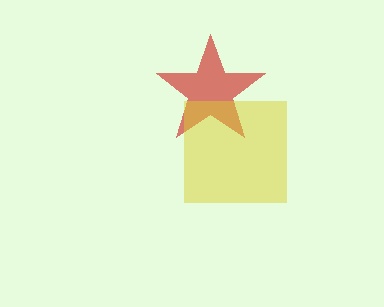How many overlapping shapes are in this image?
There are 2 overlapping shapes in the image.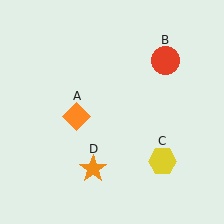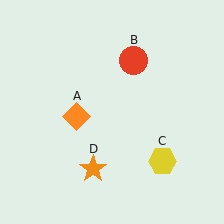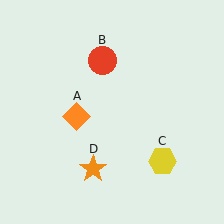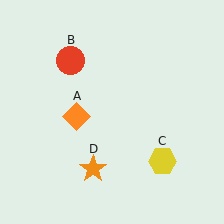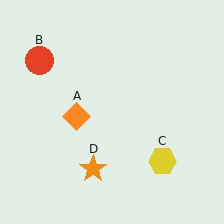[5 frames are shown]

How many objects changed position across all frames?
1 object changed position: red circle (object B).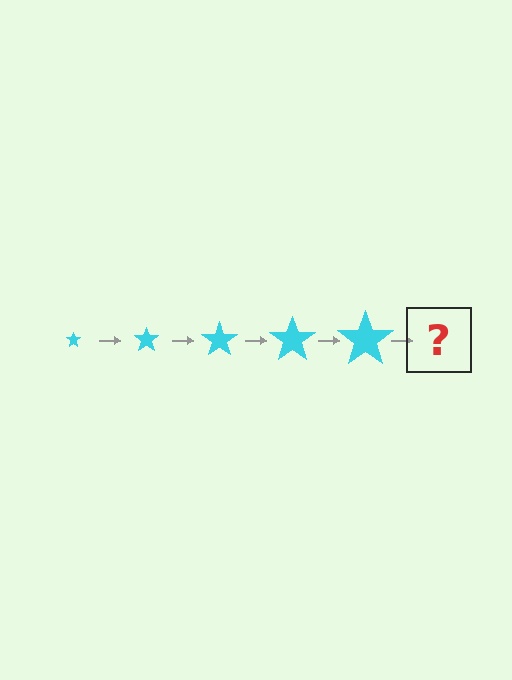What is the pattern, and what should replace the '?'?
The pattern is that the star gets progressively larger each step. The '?' should be a cyan star, larger than the previous one.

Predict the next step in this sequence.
The next step is a cyan star, larger than the previous one.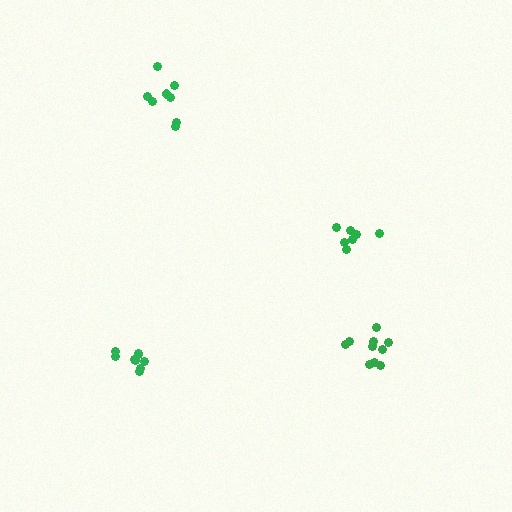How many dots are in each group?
Group 1: 10 dots, Group 2: 9 dots, Group 3: 8 dots, Group 4: 7 dots (34 total).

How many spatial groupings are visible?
There are 4 spatial groupings.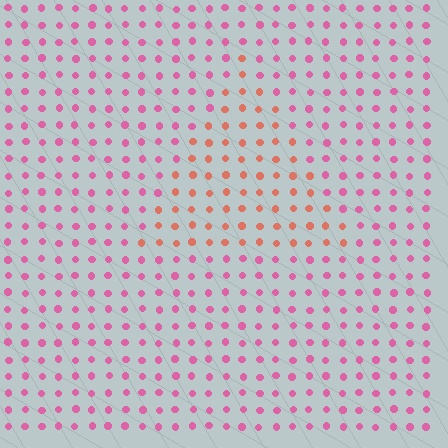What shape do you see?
I see a triangle.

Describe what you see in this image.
The image is filled with small pink elements in a uniform arrangement. A triangle-shaped region is visible where the elements are tinted to a slightly different hue, forming a subtle color boundary.